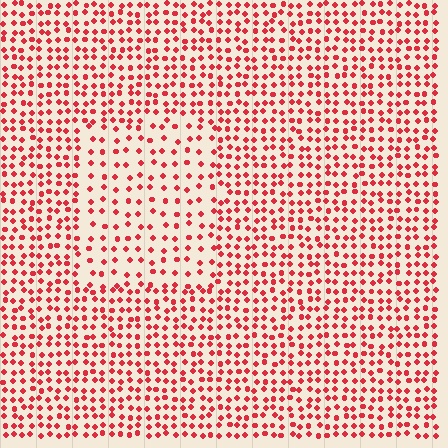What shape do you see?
I see a rectangle.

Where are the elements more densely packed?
The elements are more densely packed outside the rectangle boundary.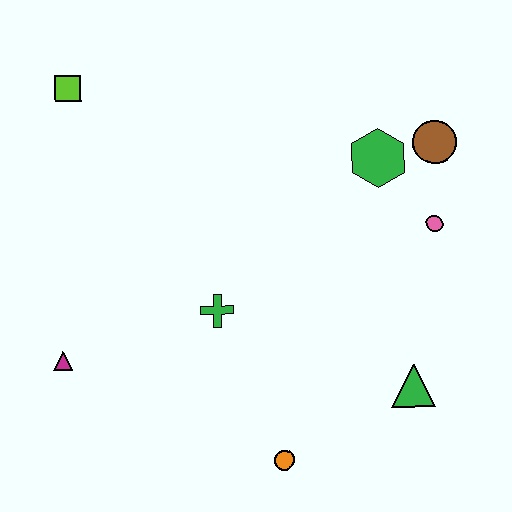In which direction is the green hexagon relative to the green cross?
The green hexagon is to the right of the green cross.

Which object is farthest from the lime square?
The green triangle is farthest from the lime square.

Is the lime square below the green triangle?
No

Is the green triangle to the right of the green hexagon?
Yes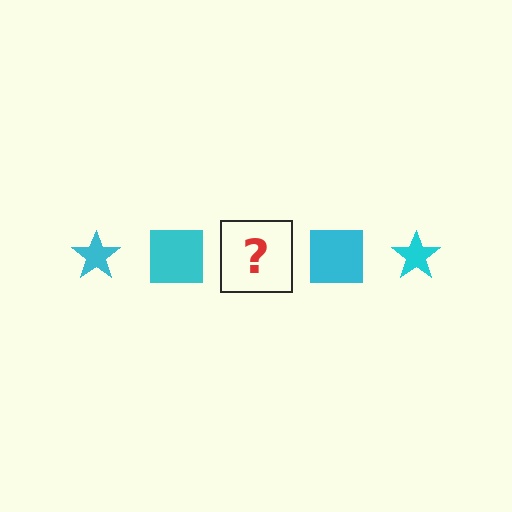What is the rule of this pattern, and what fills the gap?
The rule is that the pattern cycles through star, square shapes in cyan. The gap should be filled with a cyan star.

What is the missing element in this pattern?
The missing element is a cyan star.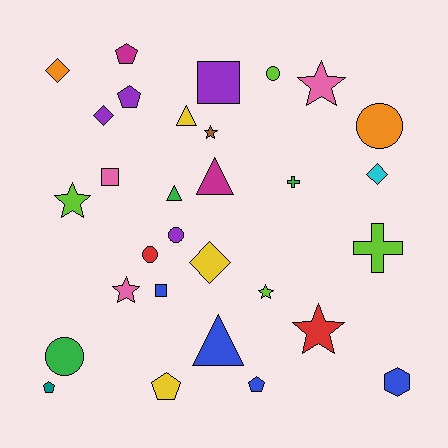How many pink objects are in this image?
There are 3 pink objects.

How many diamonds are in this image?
There are 4 diamonds.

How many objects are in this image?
There are 30 objects.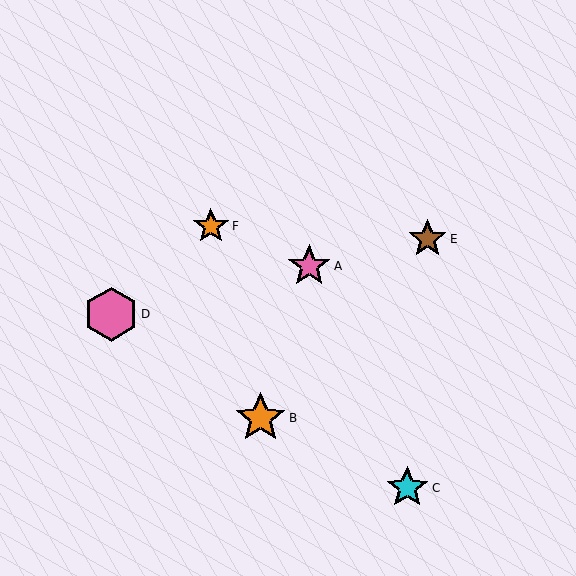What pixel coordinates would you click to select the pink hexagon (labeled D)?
Click at (111, 314) to select the pink hexagon D.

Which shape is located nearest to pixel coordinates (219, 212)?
The orange star (labeled F) at (211, 226) is nearest to that location.